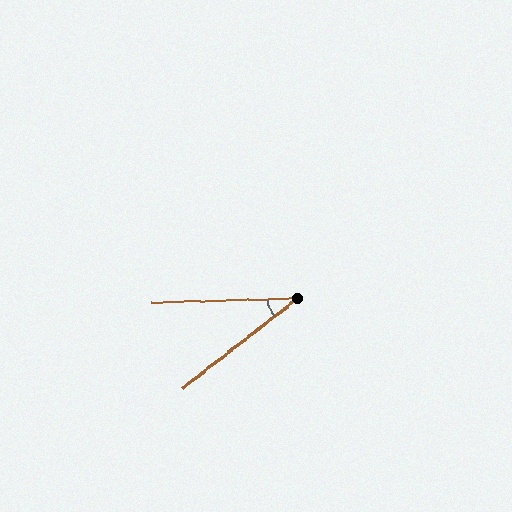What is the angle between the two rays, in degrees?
Approximately 36 degrees.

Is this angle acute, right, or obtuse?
It is acute.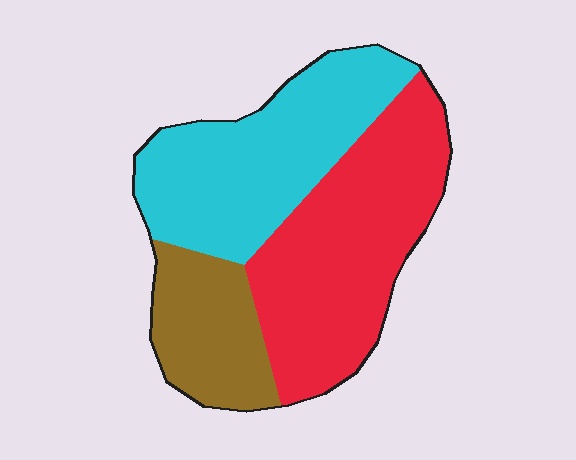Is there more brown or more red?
Red.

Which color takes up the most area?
Red, at roughly 45%.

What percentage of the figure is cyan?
Cyan takes up about three eighths (3/8) of the figure.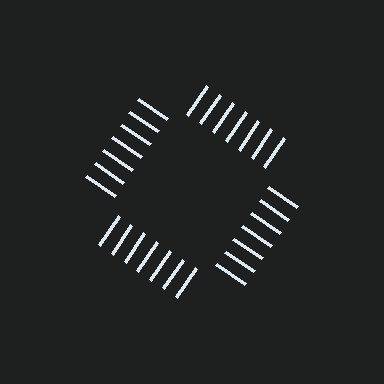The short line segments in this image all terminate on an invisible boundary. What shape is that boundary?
An illusory square — the line segments terminate on its edges but no continuous stroke is drawn.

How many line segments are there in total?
28 — 7 along each of the 4 edges.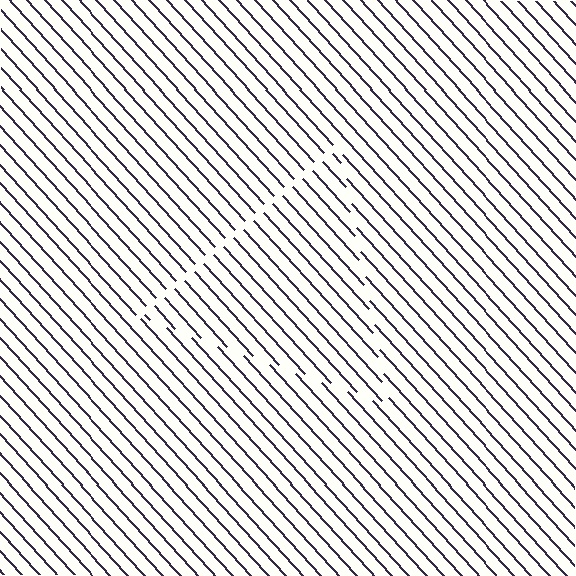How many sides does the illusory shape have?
3 sides — the line-ends trace a triangle.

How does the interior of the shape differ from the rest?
The interior of the shape contains the same grating, shifted by half a period — the contour is defined by the phase discontinuity where line-ends from the inner and outer gratings abut.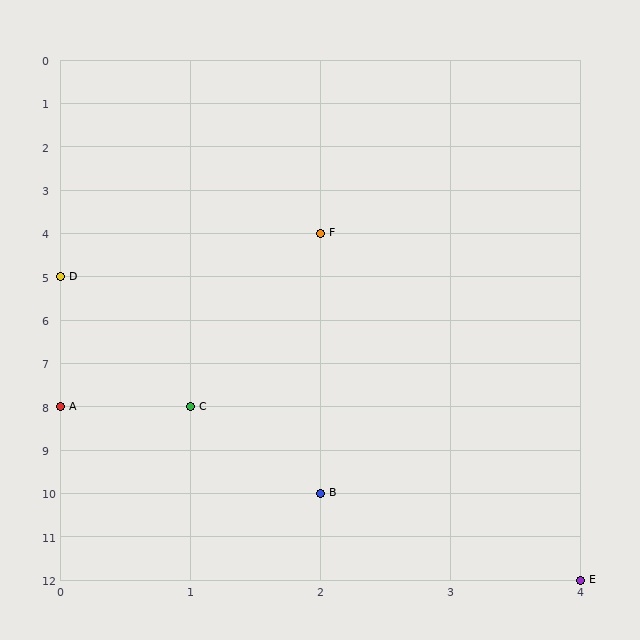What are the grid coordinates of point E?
Point E is at grid coordinates (4, 12).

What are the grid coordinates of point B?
Point B is at grid coordinates (2, 10).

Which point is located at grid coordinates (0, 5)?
Point D is at (0, 5).